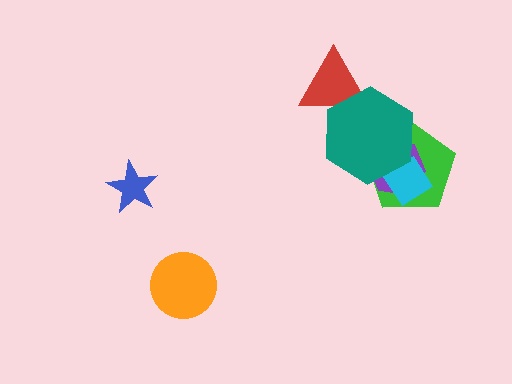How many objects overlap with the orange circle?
0 objects overlap with the orange circle.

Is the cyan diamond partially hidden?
Yes, it is partially covered by another shape.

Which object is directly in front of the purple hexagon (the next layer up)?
The cyan diamond is directly in front of the purple hexagon.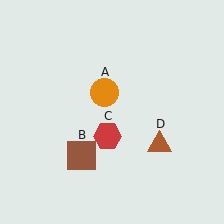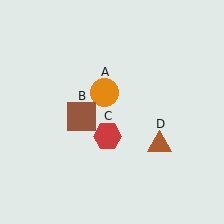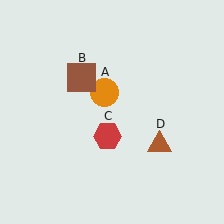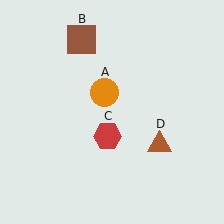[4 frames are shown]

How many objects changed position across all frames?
1 object changed position: brown square (object B).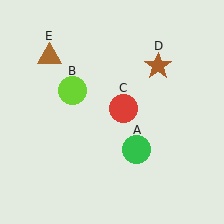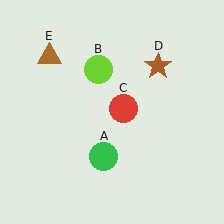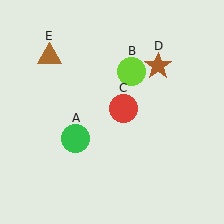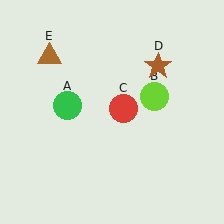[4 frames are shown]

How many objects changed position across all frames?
2 objects changed position: green circle (object A), lime circle (object B).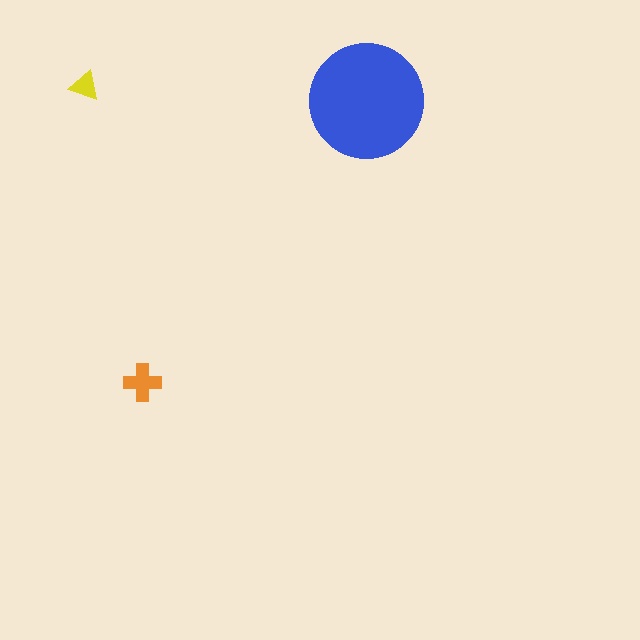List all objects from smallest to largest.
The yellow triangle, the orange cross, the blue circle.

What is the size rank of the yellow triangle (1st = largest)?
3rd.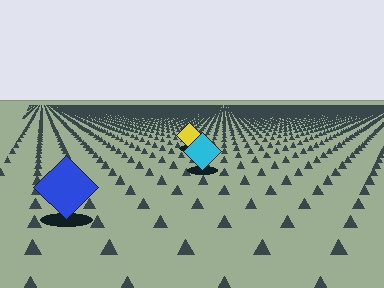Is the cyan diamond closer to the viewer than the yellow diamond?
Yes. The cyan diamond is closer — you can tell from the texture gradient: the ground texture is coarser near it.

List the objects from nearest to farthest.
From nearest to farthest: the blue diamond, the cyan diamond, the yellow diamond.